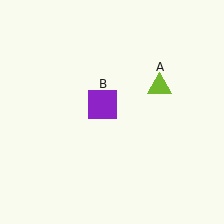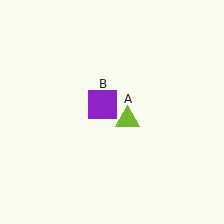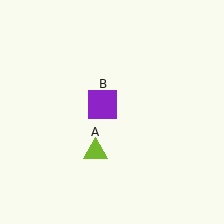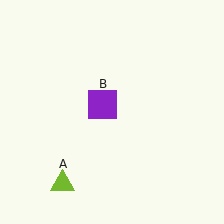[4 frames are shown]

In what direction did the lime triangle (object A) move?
The lime triangle (object A) moved down and to the left.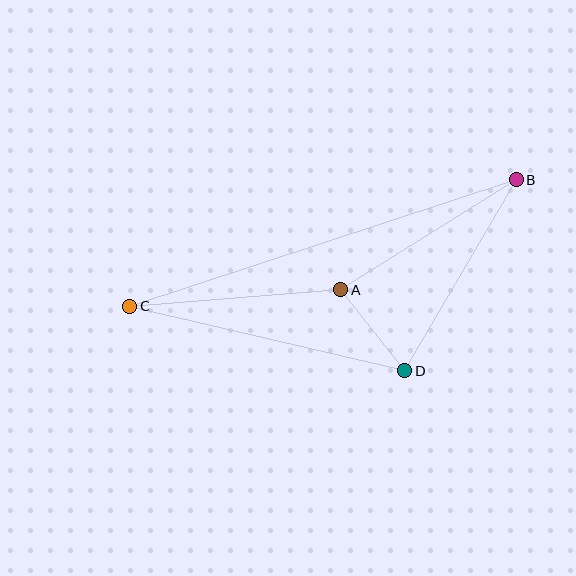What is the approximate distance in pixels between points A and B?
The distance between A and B is approximately 207 pixels.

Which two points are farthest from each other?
Points B and C are farthest from each other.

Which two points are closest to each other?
Points A and D are closest to each other.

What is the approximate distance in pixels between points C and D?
The distance between C and D is approximately 283 pixels.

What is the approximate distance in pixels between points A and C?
The distance between A and C is approximately 212 pixels.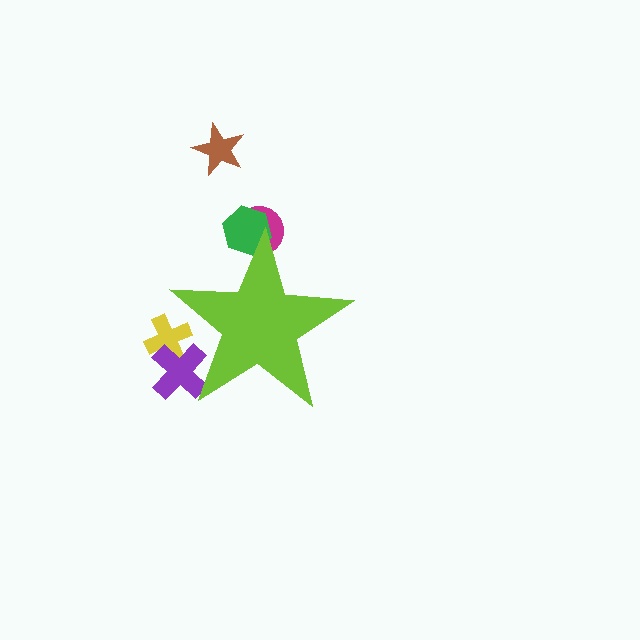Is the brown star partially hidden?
No, the brown star is fully visible.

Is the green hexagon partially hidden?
Yes, the green hexagon is partially hidden behind the lime star.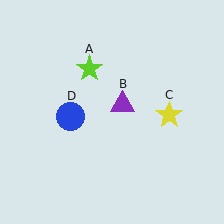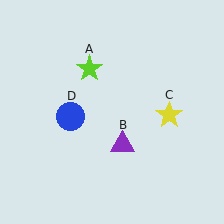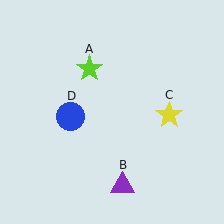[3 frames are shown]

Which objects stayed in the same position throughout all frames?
Lime star (object A) and yellow star (object C) and blue circle (object D) remained stationary.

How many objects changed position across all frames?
1 object changed position: purple triangle (object B).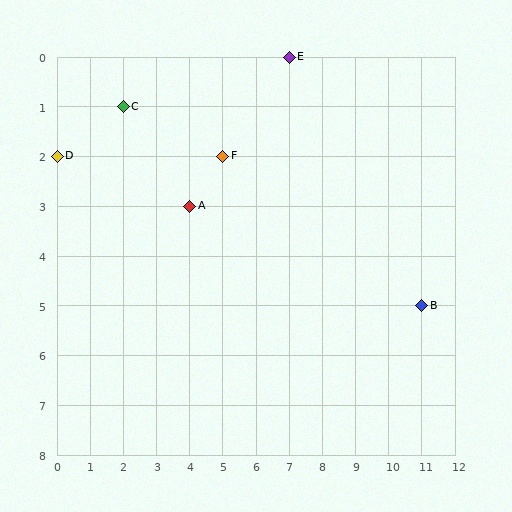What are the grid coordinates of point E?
Point E is at grid coordinates (7, 0).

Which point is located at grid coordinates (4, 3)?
Point A is at (4, 3).